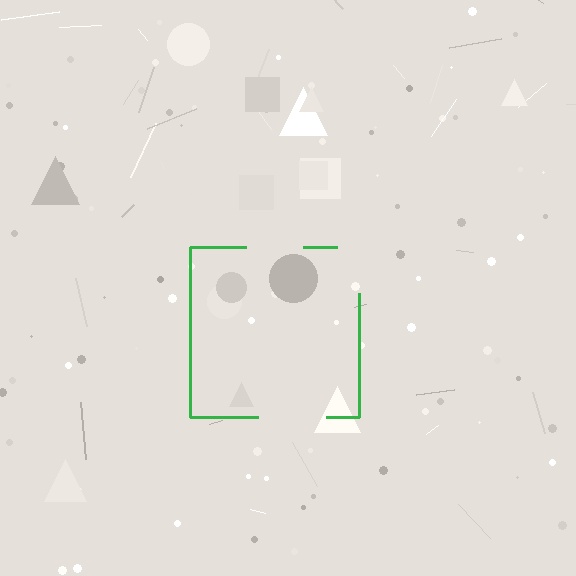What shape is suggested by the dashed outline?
The dashed outline suggests a square.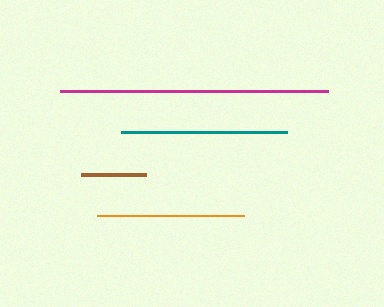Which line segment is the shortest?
The brown line is the shortest at approximately 65 pixels.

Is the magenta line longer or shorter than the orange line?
The magenta line is longer than the orange line.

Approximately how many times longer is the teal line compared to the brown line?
The teal line is approximately 2.6 times the length of the brown line.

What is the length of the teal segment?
The teal segment is approximately 165 pixels long.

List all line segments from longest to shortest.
From longest to shortest: magenta, teal, orange, brown.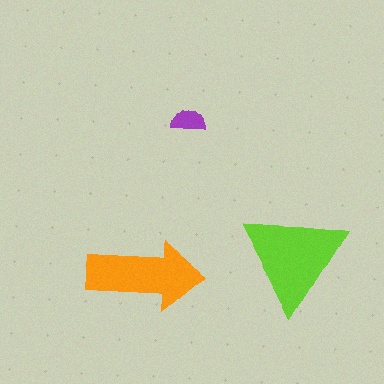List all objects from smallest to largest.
The purple semicircle, the orange arrow, the lime triangle.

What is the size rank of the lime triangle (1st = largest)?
1st.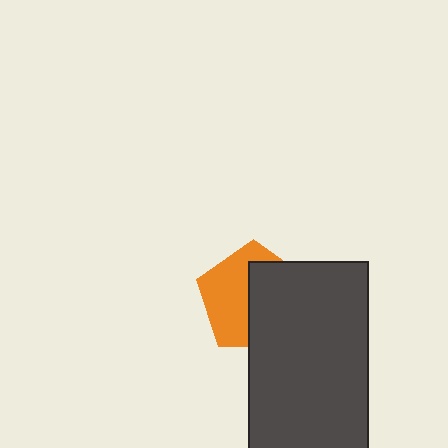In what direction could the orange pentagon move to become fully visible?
The orange pentagon could move left. That would shift it out from behind the dark gray rectangle entirely.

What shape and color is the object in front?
The object in front is a dark gray rectangle.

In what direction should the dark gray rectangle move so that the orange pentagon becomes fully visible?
The dark gray rectangle should move right. That is the shortest direction to clear the overlap and leave the orange pentagon fully visible.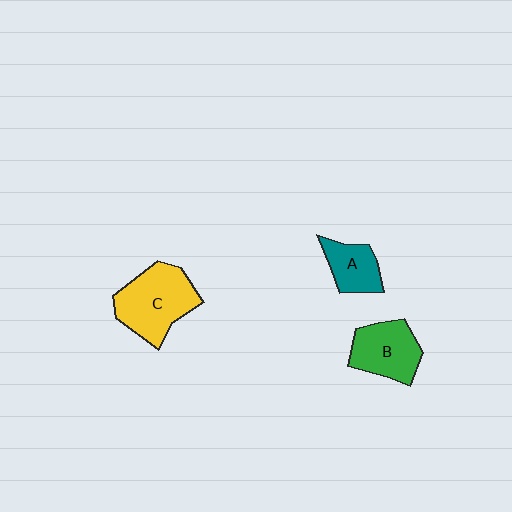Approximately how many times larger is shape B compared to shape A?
Approximately 1.4 times.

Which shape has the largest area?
Shape C (yellow).